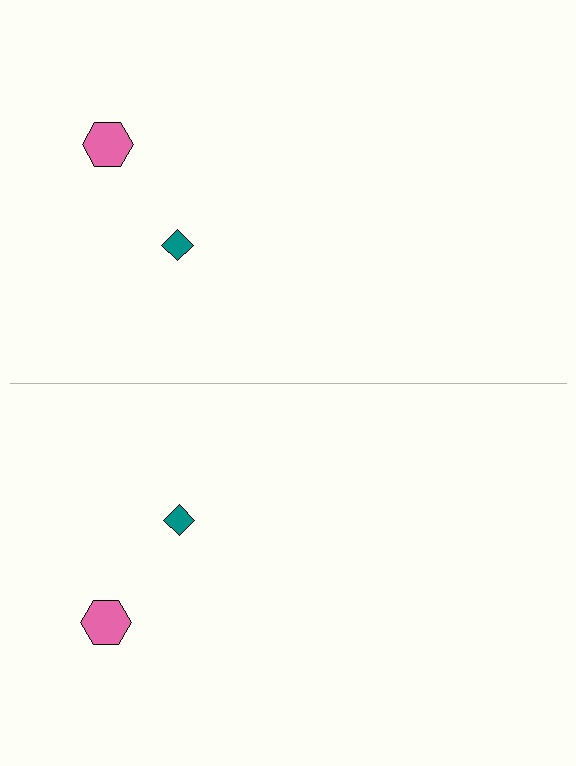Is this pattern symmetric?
Yes, this pattern has bilateral (reflection) symmetry.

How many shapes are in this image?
There are 4 shapes in this image.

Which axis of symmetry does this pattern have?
The pattern has a horizontal axis of symmetry running through the center of the image.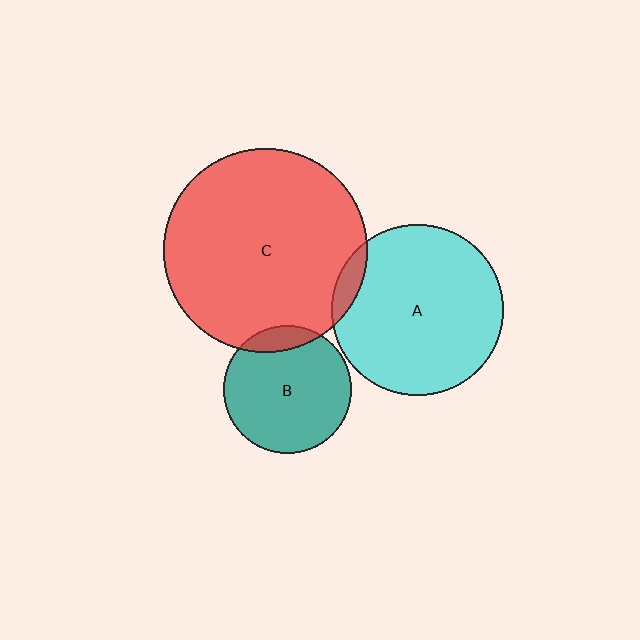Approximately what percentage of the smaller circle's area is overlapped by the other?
Approximately 10%.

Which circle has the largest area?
Circle C (red).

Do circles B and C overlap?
Yes.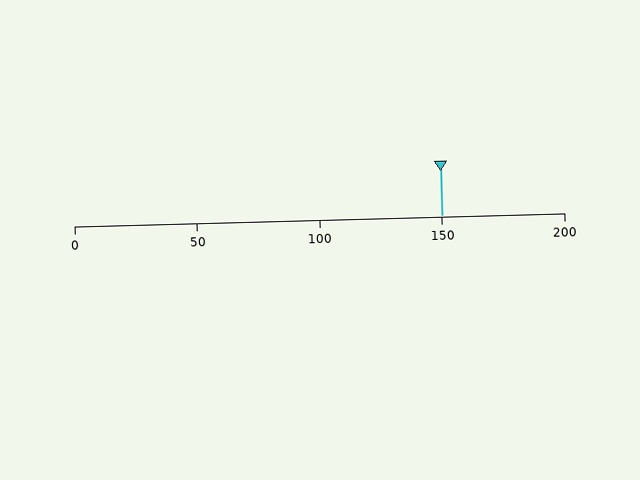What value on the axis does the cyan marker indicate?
The marker indicates approximately 150.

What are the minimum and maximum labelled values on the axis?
The axis runs from 0 to 200.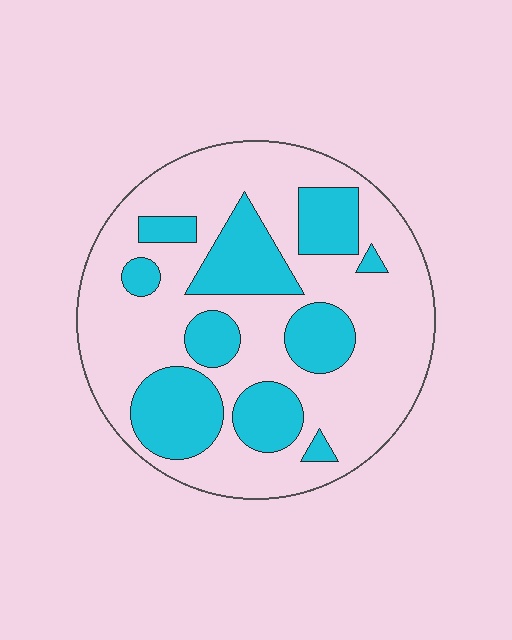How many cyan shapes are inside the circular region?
10.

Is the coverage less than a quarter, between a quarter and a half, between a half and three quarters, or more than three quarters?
Between a quarter and a half.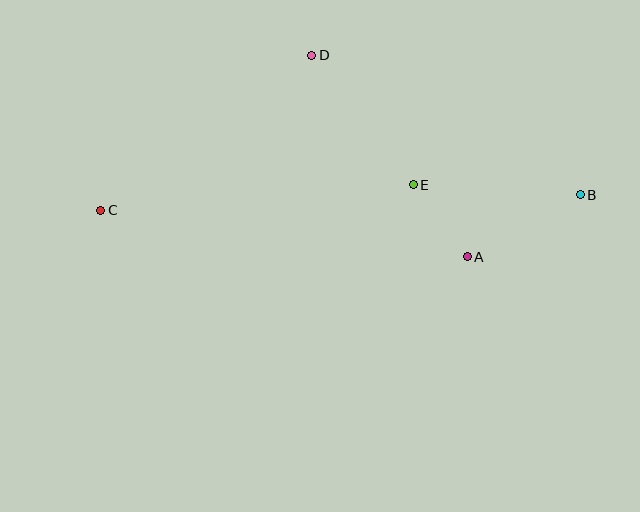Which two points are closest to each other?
Points A and E are closest to each other.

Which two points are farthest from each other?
Points B and C are farthest from each other.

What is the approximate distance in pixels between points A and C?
The distance between A and C is approximately 370 pixels.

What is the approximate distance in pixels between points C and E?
The distance between C and E is approximately 313 pixels.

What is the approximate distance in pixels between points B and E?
The distance between B and E is approximately 168 pixels.